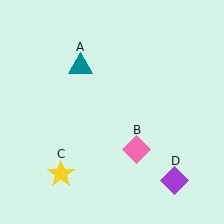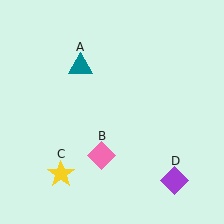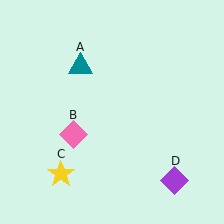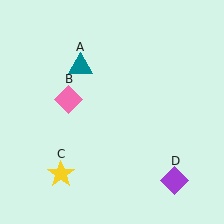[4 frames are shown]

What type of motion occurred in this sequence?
The pink diamond (object B) rotated clockwise around the center of the scene.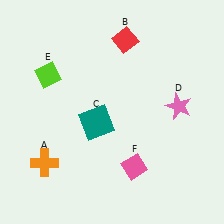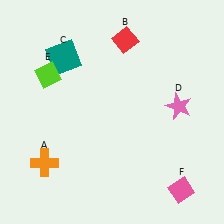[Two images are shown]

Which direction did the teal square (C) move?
The teal square (C) moved up.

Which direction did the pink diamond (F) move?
The pink diamond (F) moved right.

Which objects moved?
The objects that moved are: the teal square (C), the pink diamond (F).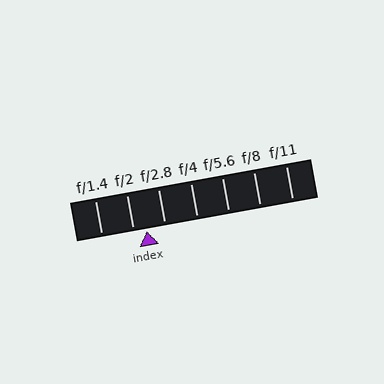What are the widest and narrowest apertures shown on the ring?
The widest aperture shown is f/1.4 and the narrowest is f/11.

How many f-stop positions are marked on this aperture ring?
There are 7 f-stop positions marked.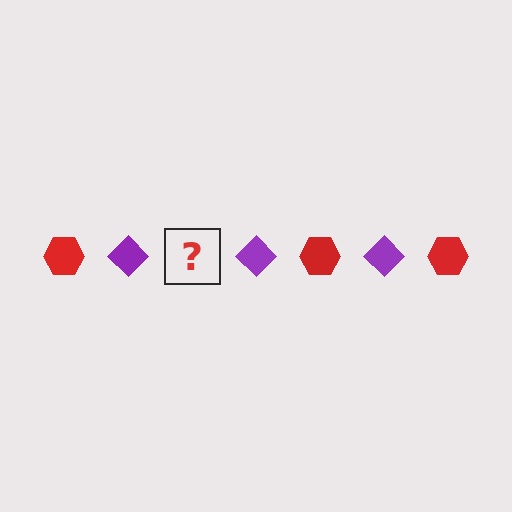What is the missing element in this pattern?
The missing element is a red hexagon.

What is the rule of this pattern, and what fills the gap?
The rule is that the pattern alternates between red hexagon and purple diamond. The gap should be filled with a red hexagon.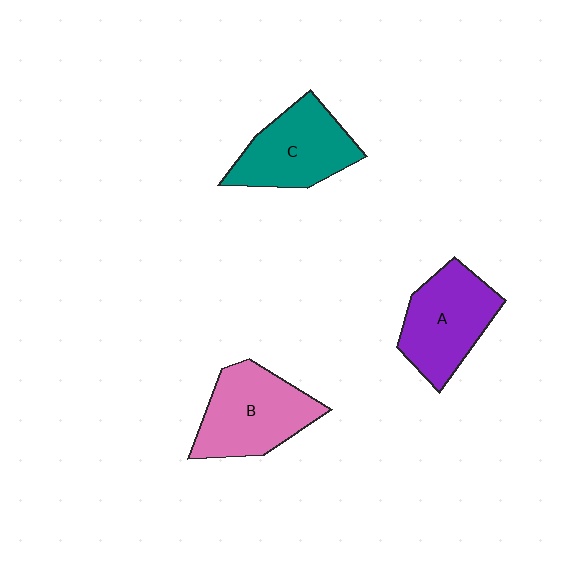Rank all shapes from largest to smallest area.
From largest to smallest: B (pink), A (purple), C (teal).